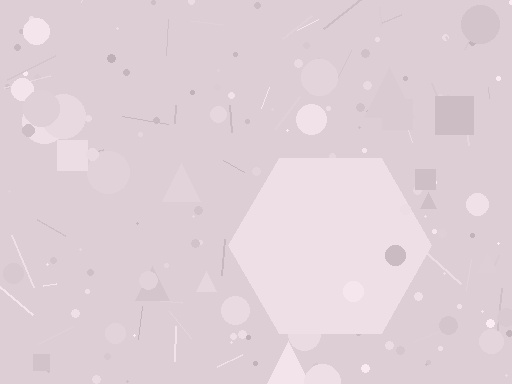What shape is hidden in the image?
A hexagon is hidden in the image.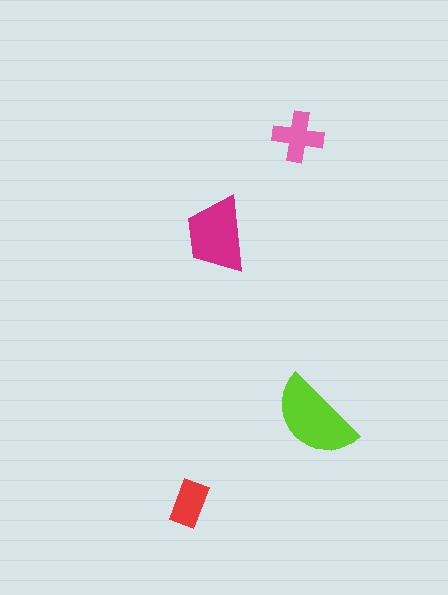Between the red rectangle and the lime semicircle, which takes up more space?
The lime semicircle.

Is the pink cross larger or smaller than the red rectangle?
Larger.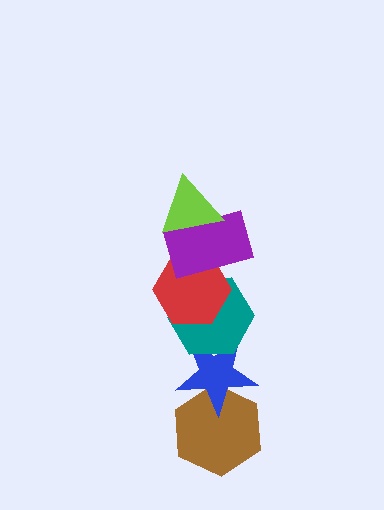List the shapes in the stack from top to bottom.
From top to bottom: the lime triangle, the purple rectangle, the red hexagon, the teal hexagon, the blue star, the brown hexagon.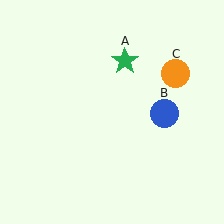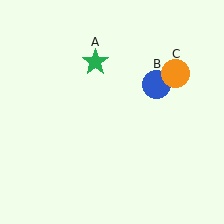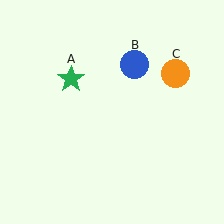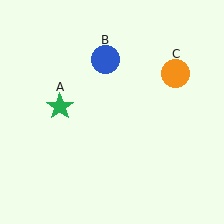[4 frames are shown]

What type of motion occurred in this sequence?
The green star (object A), blue circle (object B) rotated counterclockwise around the center of the scene.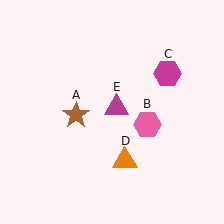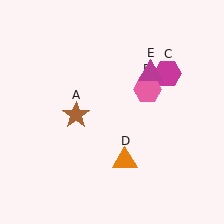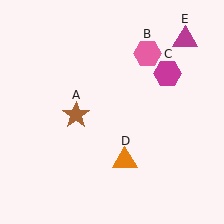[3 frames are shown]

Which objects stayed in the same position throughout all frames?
Brown star (object A) and magenta hexagon (object C) and orange triangle (object D) remained stationary.